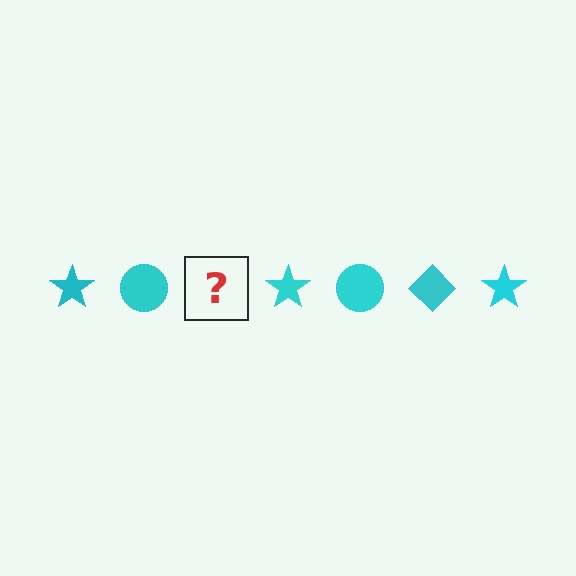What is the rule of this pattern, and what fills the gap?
The rule is that the pattern cycles through star, circle, diamond shapes in cyan. The gap should be filled with a cyan diamond.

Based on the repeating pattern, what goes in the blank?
The blank should be a cyan diamond.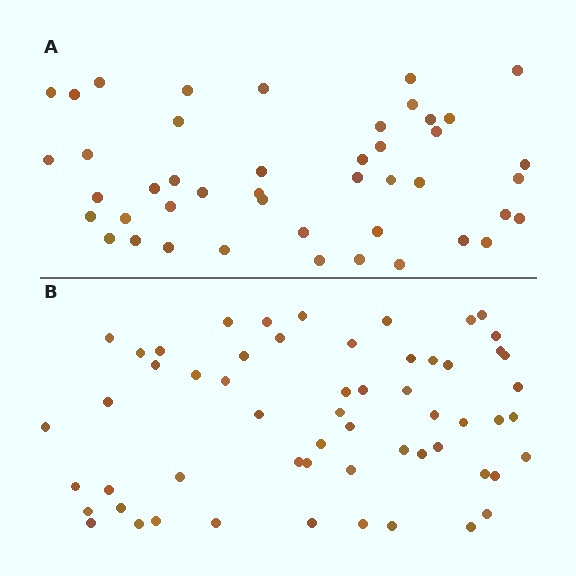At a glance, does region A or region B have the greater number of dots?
Region B (the bottom region) has more dots.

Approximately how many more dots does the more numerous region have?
Region B has approximately 15 more dots than region A.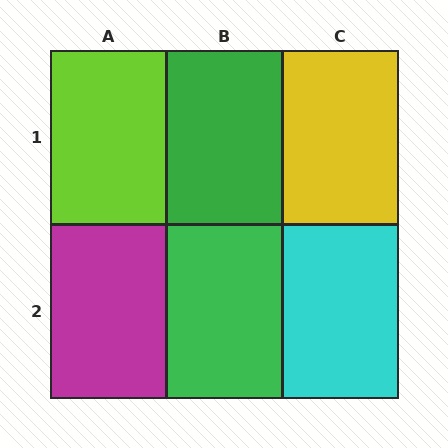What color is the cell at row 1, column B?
Green.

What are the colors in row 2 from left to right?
Magenta, green, cyan.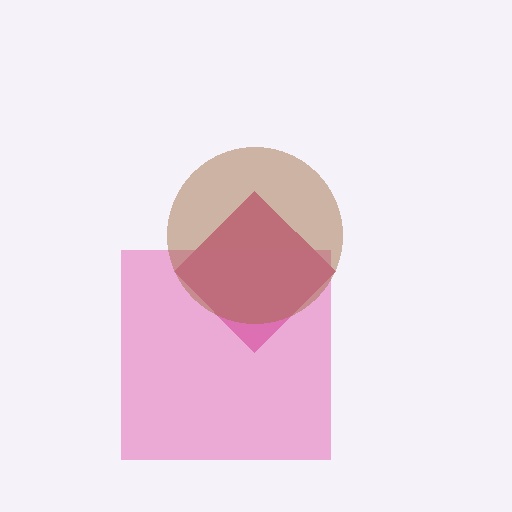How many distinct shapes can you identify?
There are 3 distinct shapes: a magenta diamond, a pink square, a brown circle.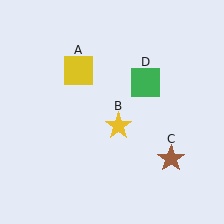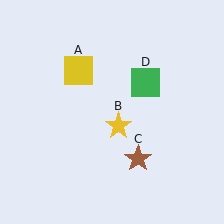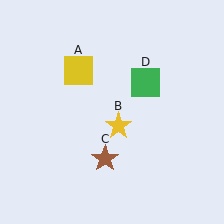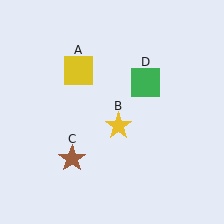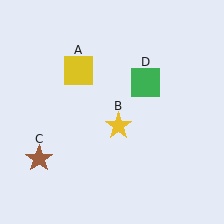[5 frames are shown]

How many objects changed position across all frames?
1 object changed position: brown star (object C).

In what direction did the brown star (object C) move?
The brown star (object C) moved left.